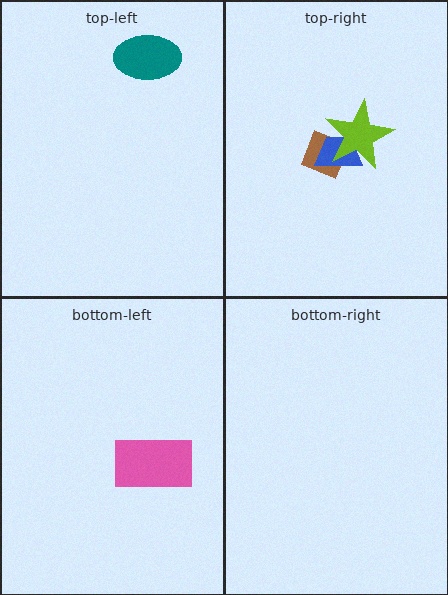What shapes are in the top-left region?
The teal ellipse.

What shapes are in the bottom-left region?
The pink rectangle.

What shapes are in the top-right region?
The brown diamond, the blue trapezoid, the lime star.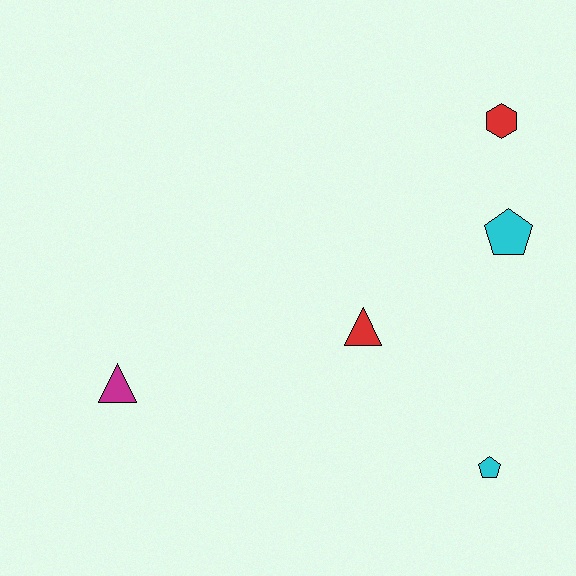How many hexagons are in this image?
There is 1 hexagon.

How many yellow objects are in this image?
There are no yellow objects.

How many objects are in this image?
There are 5 objects.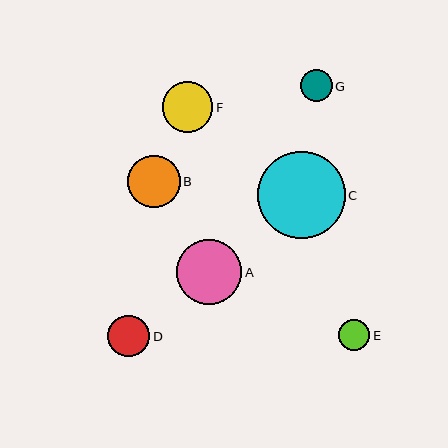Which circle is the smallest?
Circle E is the smallest with a size of approximately 31 pixels.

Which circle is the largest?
Circle C is the largest with a size of approximately 87 pixels.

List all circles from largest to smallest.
From largest to smallest: C, A, B, F, D, G, E.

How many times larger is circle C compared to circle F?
Circle C is approximately 1.7 times the size of circle F.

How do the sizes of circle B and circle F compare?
Circle B and circle F are approximately the same size.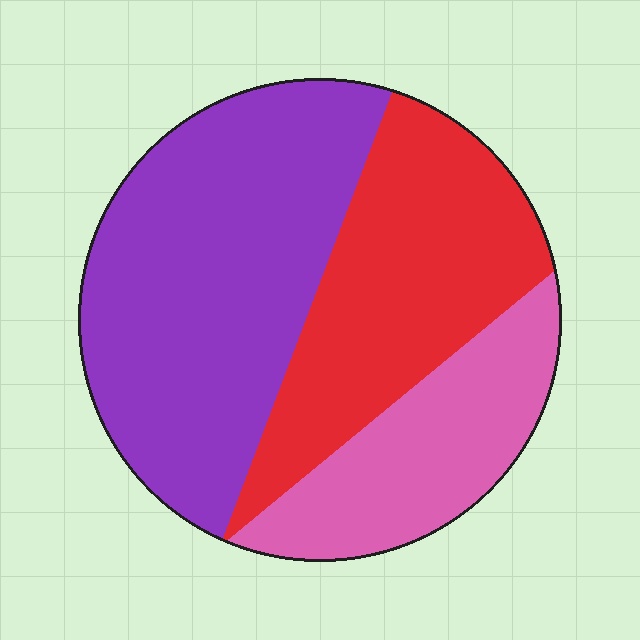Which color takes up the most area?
Purple, at roughly 45%.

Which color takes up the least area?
Pink, at roughly 20%.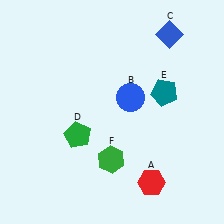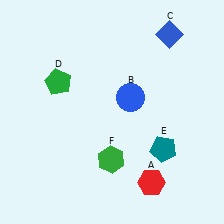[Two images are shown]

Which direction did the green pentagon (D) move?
The green pentagon (D) moved up.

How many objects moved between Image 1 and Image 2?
2 objects moved between the two images.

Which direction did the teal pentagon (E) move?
The teal pentagon (E) moved down.